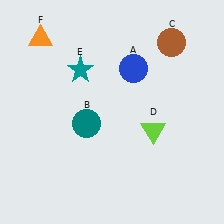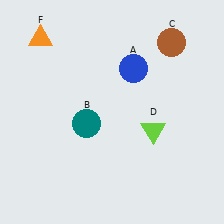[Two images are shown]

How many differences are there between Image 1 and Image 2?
There is 1 difference between the two images.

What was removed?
The teal star (E) was removed in Image 2.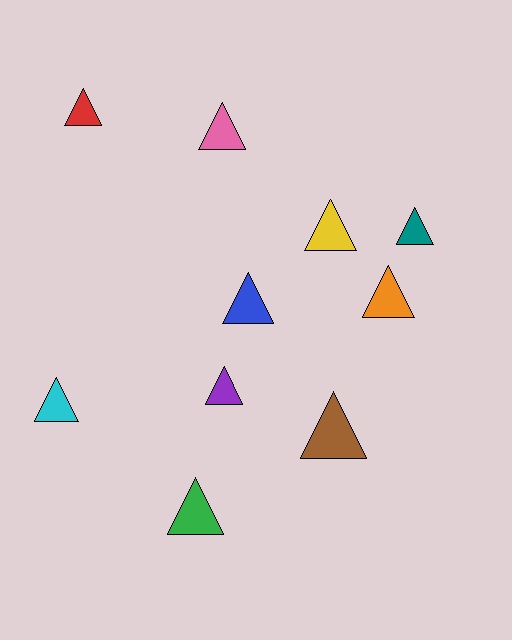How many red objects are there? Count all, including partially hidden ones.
There is 1 red object.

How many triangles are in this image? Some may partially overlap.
There are 10 triangles.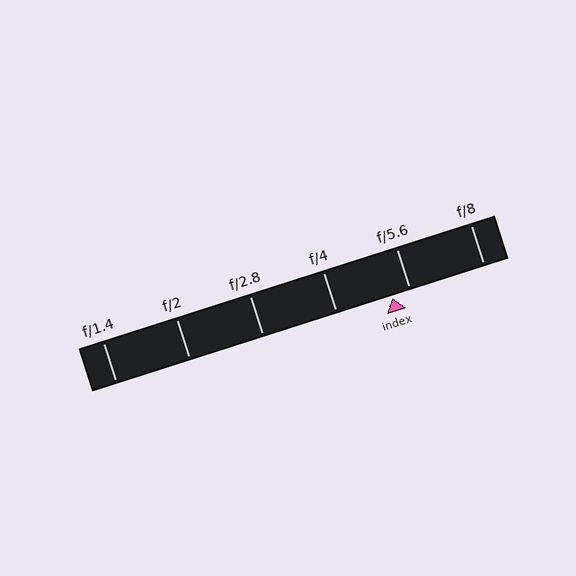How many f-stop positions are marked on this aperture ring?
There are 6 f-stop positions marked.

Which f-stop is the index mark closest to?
The index mark is closest to f/5.6.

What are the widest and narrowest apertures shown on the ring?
The widest aperture shown is f/1.4 and the narrowest is f/8.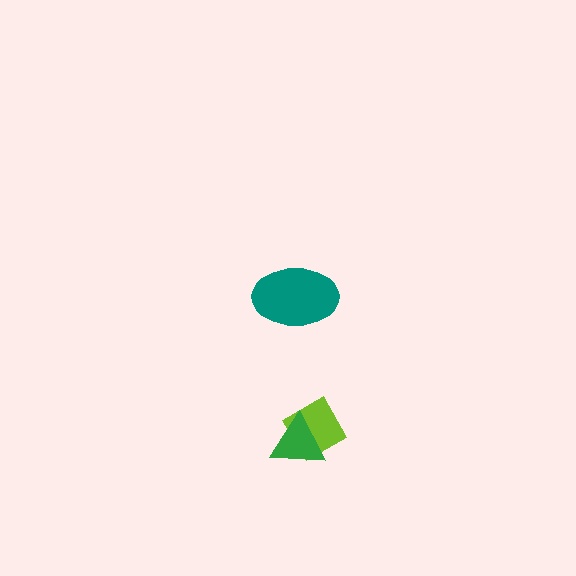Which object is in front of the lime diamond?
The green triangle is in front of the lime diamond.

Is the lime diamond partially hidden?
Yes, it is partially covered by another shape.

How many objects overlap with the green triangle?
1 object overlaps with the green triangle.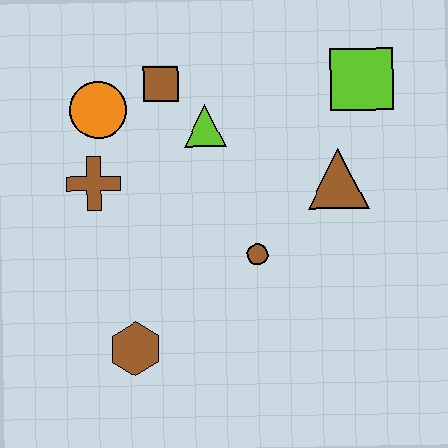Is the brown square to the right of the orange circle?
Yes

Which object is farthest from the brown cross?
The lime square is farthest from the brown cross.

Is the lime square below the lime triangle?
No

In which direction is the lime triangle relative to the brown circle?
The lime triangle is above the brown circle.